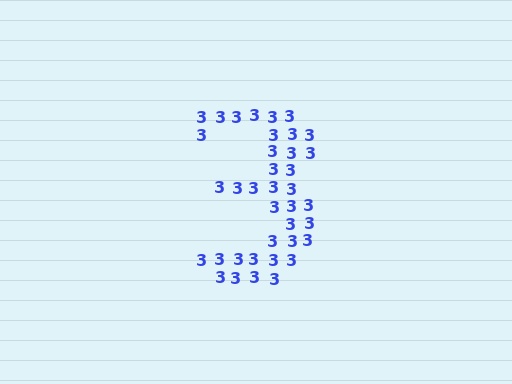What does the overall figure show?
The overall figure shows the digit 3.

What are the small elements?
The small elements are digit 3's.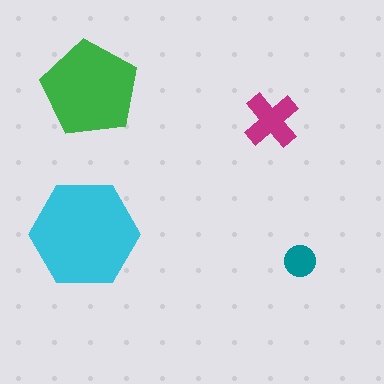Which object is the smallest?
The teal circle.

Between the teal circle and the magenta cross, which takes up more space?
The magenta cross.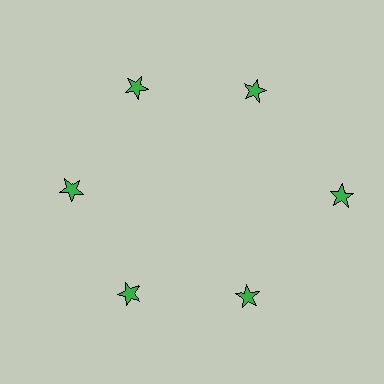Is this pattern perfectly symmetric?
No. The 6 green stars are arranged in a ring, but one element near the 3 o'clock position is pushed outward from the center, breaking the 6-fold rotational symmetry.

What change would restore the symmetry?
The symmetry would be restored by moving it inward, back onto the ring so that all 6 stars sit at equal angles and equal distance from the center.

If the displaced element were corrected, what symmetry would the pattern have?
It would have 6-fold rotational symmetry — the pattern would map onto itself every 60 degrees.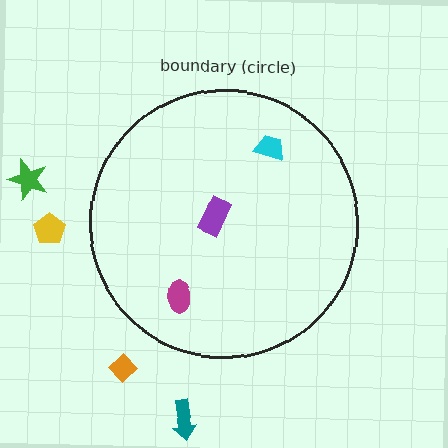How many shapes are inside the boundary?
3 inside, 4 outside.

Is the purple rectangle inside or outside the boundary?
Inside.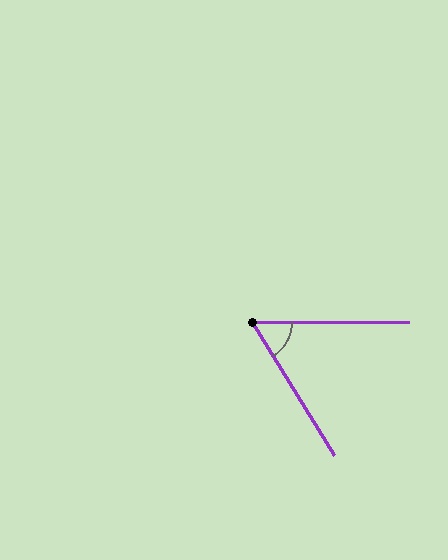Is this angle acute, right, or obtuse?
It is acute.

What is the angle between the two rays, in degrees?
Approximately 58 degrees.